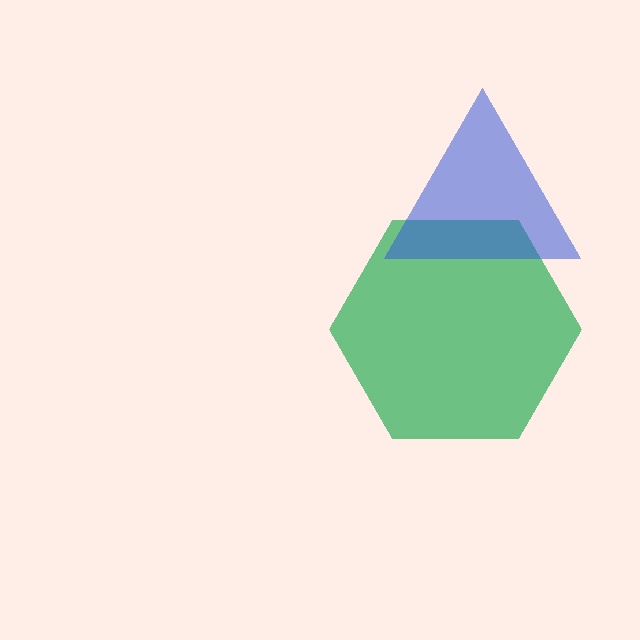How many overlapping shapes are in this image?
There are 2 overlapping shapes in the image.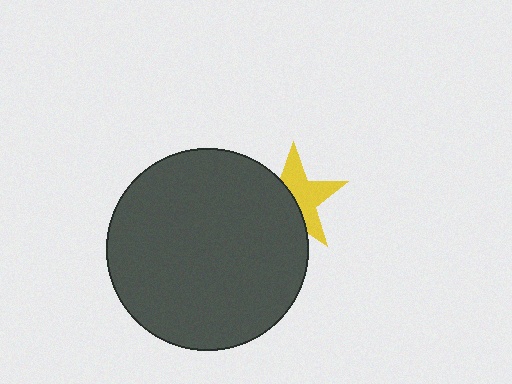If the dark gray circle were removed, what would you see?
You would see the complete yellow star.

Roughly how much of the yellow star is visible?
About half of it is visible (roughly 53%).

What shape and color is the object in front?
The object in front is a dark gray circle.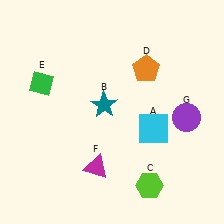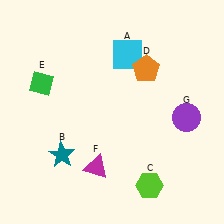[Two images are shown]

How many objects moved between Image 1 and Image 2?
2 objects moved between the two images.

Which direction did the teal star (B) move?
The teal star (B) moved down.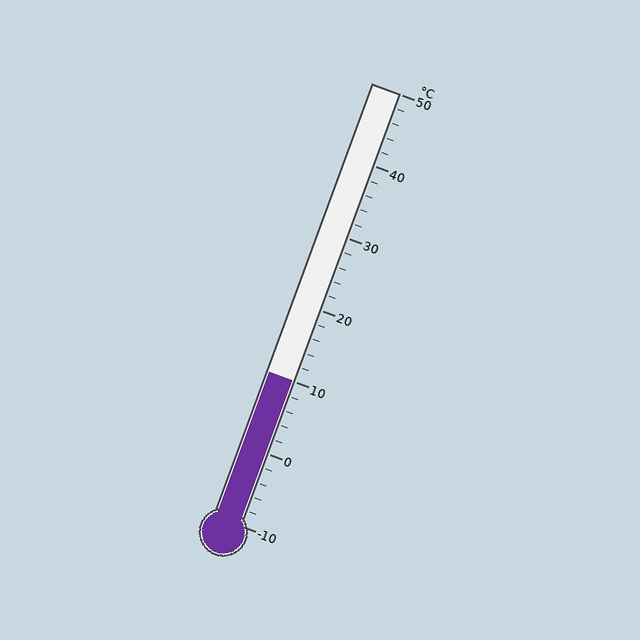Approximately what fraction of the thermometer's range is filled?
The thermometer is filled to approximately 35% of its range.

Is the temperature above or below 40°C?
The temperature is below 40°C.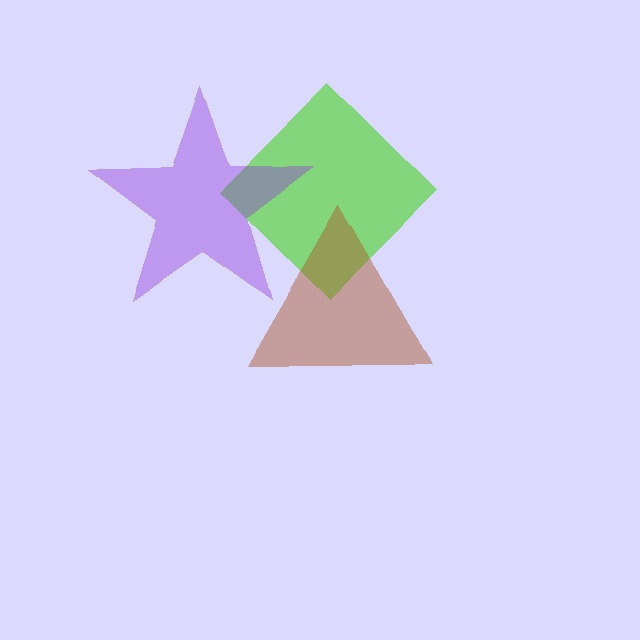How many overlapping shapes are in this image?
There are 3 overlapping shapes in the image.